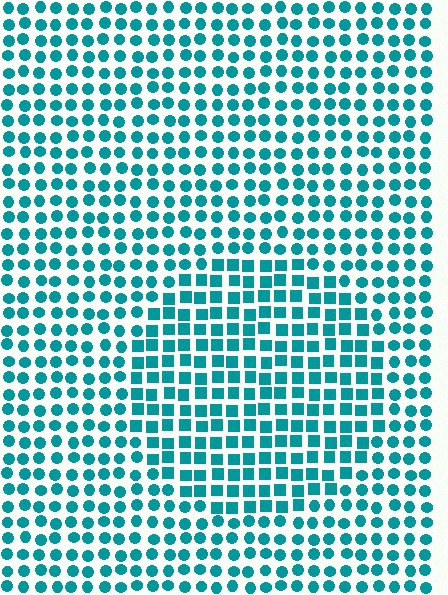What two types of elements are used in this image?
The image uses squares inside the circle region and circles outside it.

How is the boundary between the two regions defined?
The boundary is defined by a change in element shape: squares inside vs. circles outside. All elements share the same color and spacing.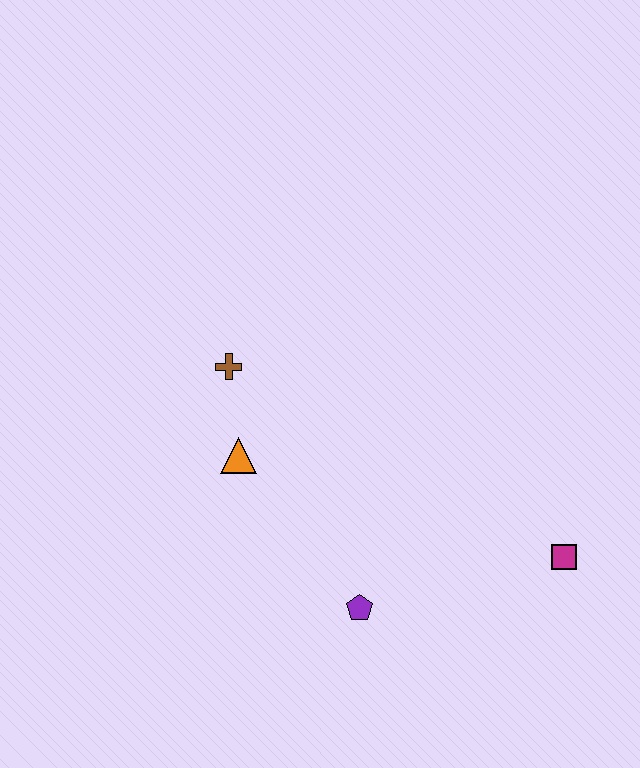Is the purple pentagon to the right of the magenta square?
No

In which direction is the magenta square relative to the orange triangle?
The magenta square is to the right of the orange triangle.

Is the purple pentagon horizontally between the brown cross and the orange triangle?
No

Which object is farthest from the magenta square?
The brown cross is farthest from the magenta square.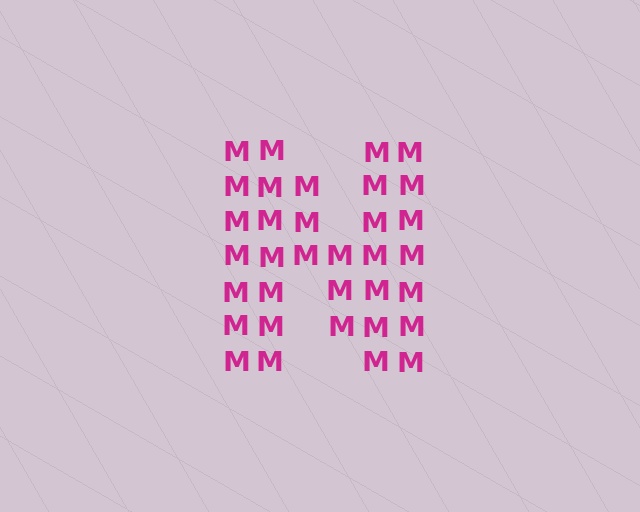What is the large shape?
The large shape is the letter N.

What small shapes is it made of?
It is made of small letter M's.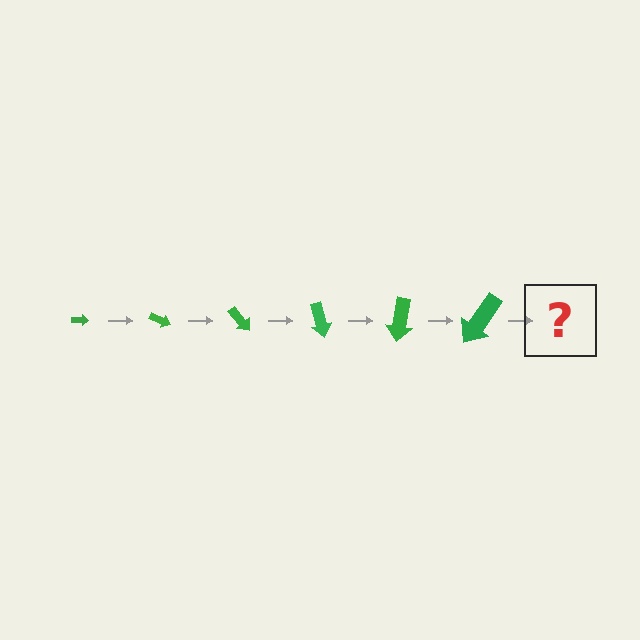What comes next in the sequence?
The next element should be an arrow, larger than the previous one and rotated 150 degrees from the start.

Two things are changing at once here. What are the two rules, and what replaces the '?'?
The two rules are that the arrow grows larger each step and it rotates 25 degrees each step. The '?' should be an arrow, larger than the previous one and rotated 150 degrees from the start.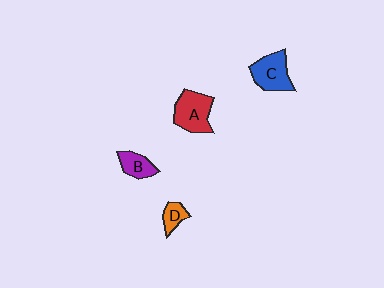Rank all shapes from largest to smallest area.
From largest to smallest: A (red), C (blue), B (purple), D (orange).